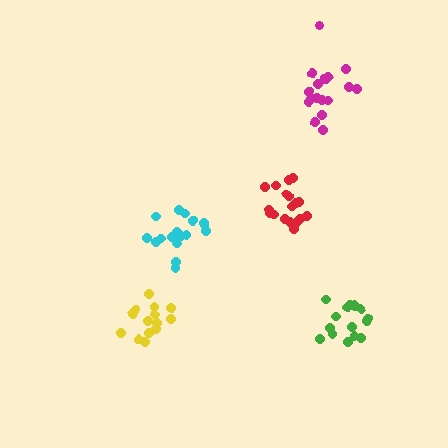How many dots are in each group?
Group 1: 18 dots, Group 2: 18 dots, Group 3: 16 dots, Group 4: 18 dots, Group 5: 14 dots (84 total).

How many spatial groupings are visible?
There are 5 spatial groupings.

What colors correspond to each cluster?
The clusters are colored: cyan, red, green, magenta, yellow.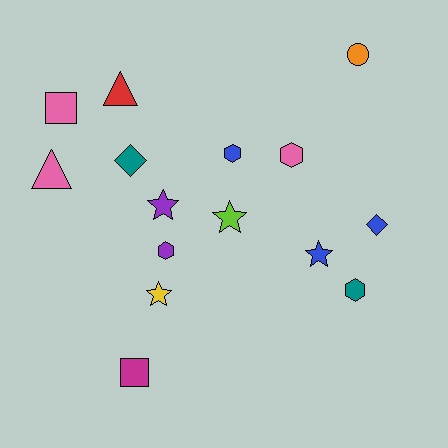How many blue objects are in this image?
There are 3 blue objects.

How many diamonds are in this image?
There are 2 diamonds.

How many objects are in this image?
There are 15 objects.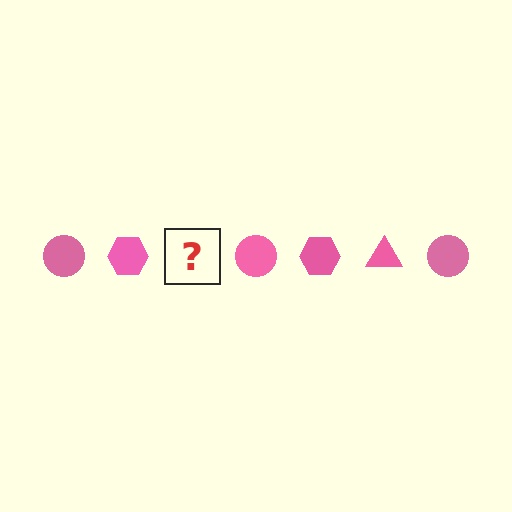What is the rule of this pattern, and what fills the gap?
The rule is that the pattern cycles through circle, hexagon, triangle shapes in pink. The gap should be filled with a pink triangle.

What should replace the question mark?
The question mark should be replaced with a pink triangle.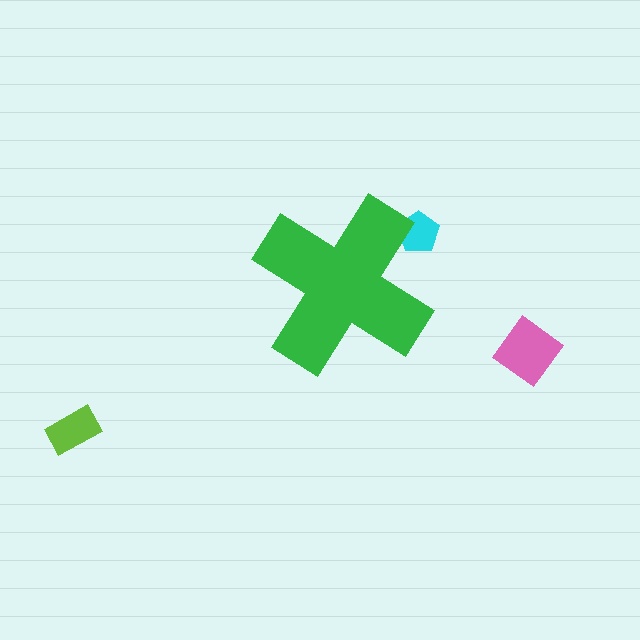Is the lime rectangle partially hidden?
No, the lime rectangle is fully visible.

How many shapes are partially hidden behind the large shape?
1 shape is partially hidden.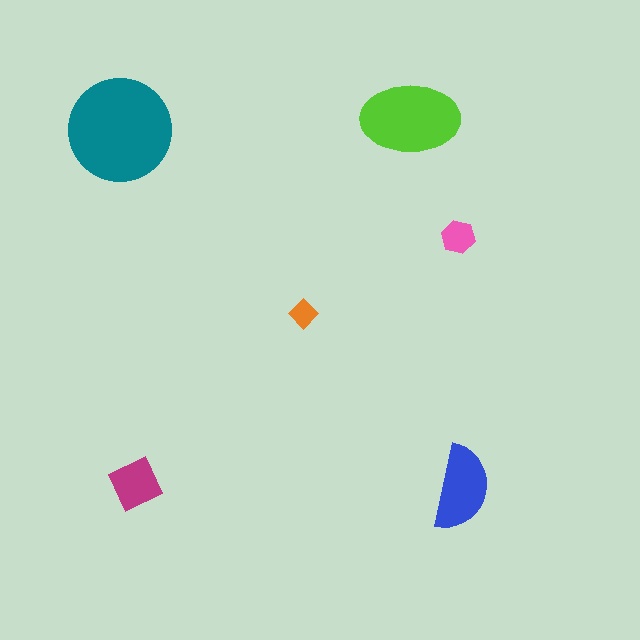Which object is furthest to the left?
The teal circle is leftmost.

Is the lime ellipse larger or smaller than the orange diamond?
Larger.